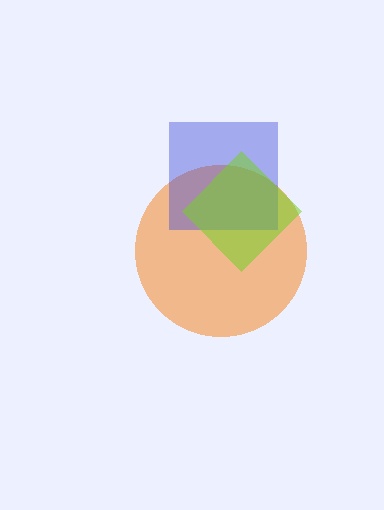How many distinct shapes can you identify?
There are 3 distinct shapes: an orange circle, a blue square, a lime diamond.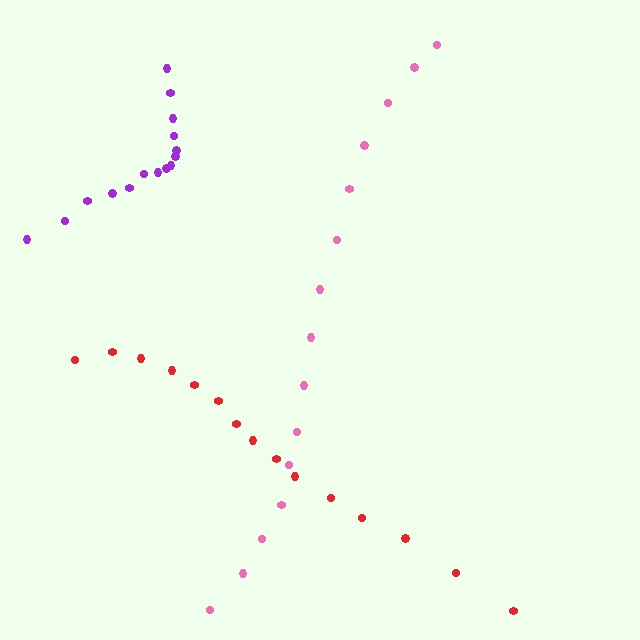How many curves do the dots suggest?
There are 3 distinct paths.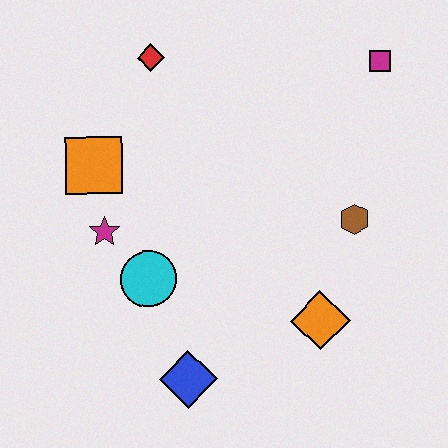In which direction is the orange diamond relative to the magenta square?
The orange diamond is below the magenta square.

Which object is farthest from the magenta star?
The magenta square is farthest from the magenta star.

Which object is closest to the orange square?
The magenta star is closest to the orange square.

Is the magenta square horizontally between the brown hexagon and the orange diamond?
No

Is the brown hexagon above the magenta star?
Yes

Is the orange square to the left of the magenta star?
Yes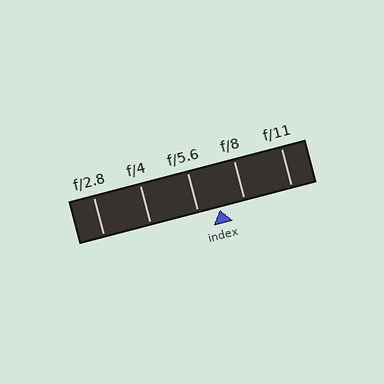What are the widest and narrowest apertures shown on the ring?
The widest aperture shown is f/2.8 and the narrowest is f/11.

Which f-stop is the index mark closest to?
The index mark is closest to f/5.6.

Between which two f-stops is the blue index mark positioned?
The index mark is between f/5.6 and f/8.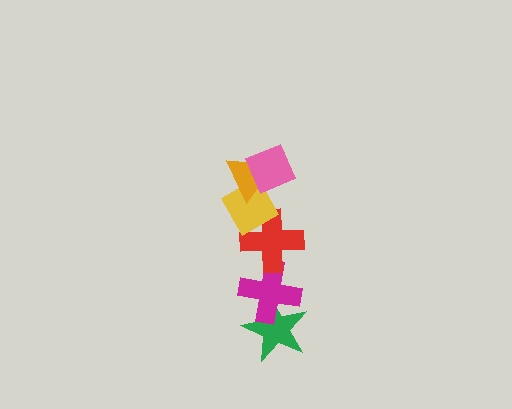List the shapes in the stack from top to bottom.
From top to bottom: the pink diamond, the orange triangle, the yellow diamond, the red cross, the magenta cross, the green star.